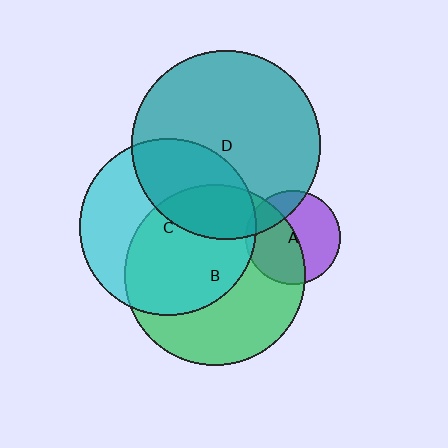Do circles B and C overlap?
Yes.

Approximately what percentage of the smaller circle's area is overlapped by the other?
Approximately 55%.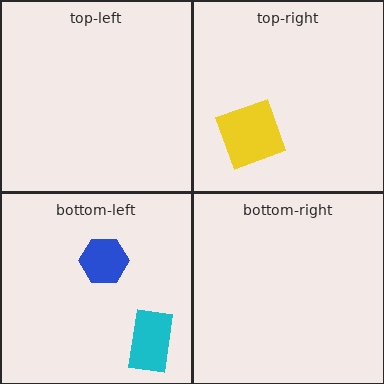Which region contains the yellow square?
The top-right region.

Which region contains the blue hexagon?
The bottom-left region.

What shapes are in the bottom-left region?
The cyan rectangle, the blue hexagon.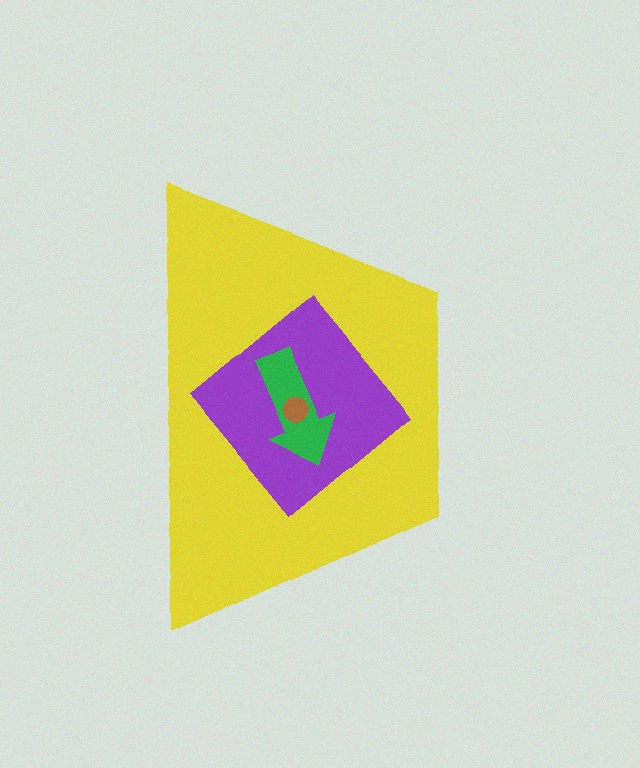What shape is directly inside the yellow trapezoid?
The purple diamond.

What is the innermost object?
The brown circle.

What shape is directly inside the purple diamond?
The green arrow.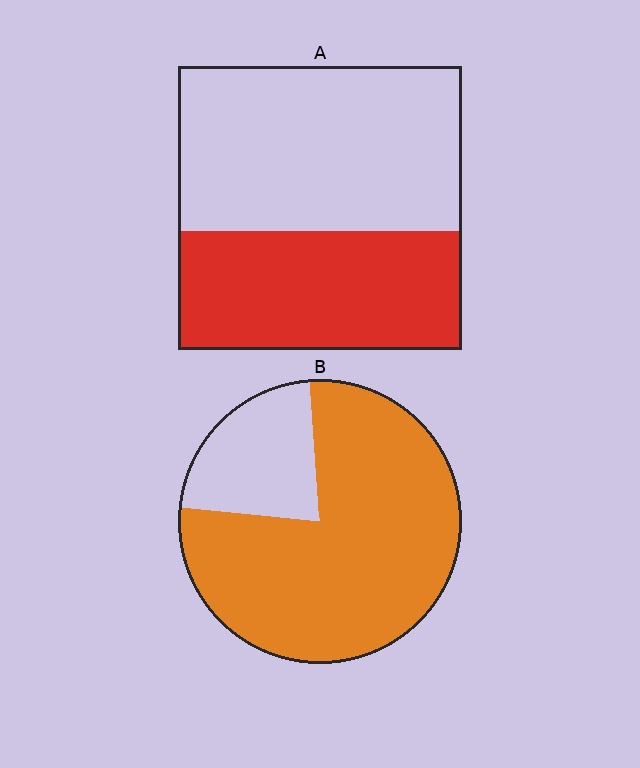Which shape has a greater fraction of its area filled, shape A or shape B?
Shape B.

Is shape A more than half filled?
No.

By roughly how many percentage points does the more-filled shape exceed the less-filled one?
By roughly 35 percentage points (B over A).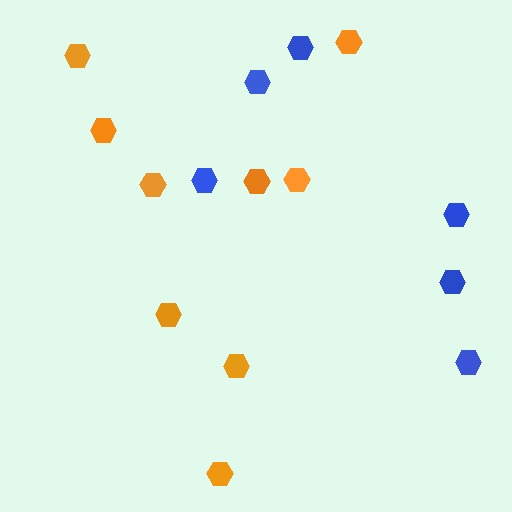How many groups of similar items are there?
There are 2 groups: one group of blue hexagons (6) and one group of orange hexagons (9).